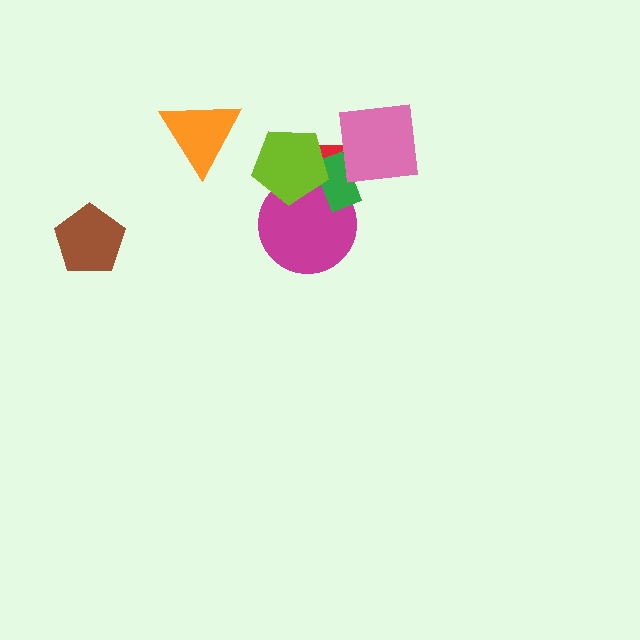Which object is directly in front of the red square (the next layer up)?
The magenta circle is directly in front of the red square.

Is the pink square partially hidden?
No, no other shape covers it.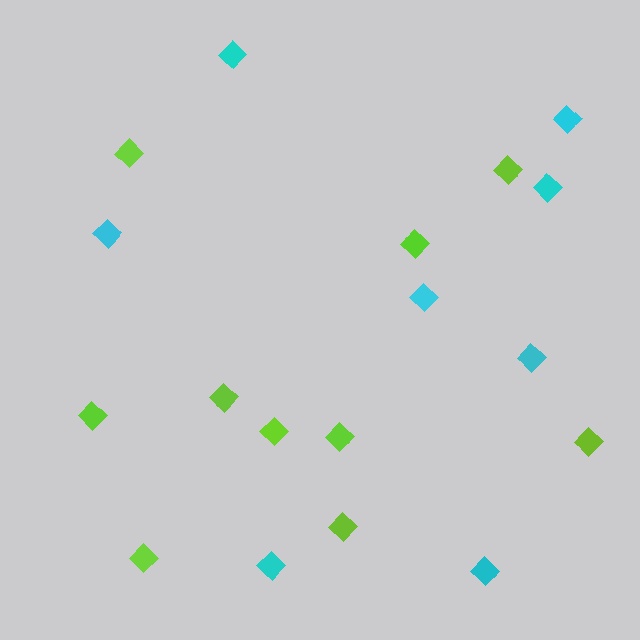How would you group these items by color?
There are 2 groups: one group of lime diamonds (10) and one group of cyan diamonds (8).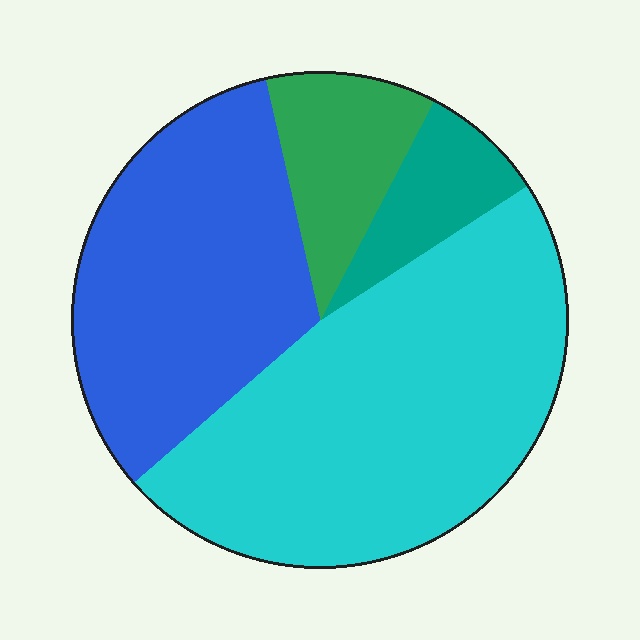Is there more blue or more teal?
Blue.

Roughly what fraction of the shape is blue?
Blue takes up about one third (1/3) of the shape.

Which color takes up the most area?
Cyan, at roughly 50%.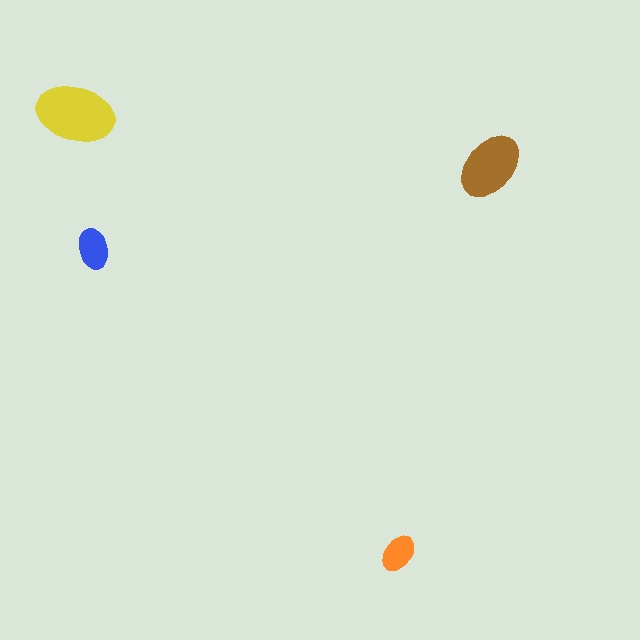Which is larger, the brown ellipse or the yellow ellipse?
The yellow one.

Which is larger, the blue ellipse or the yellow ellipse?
The yellow one.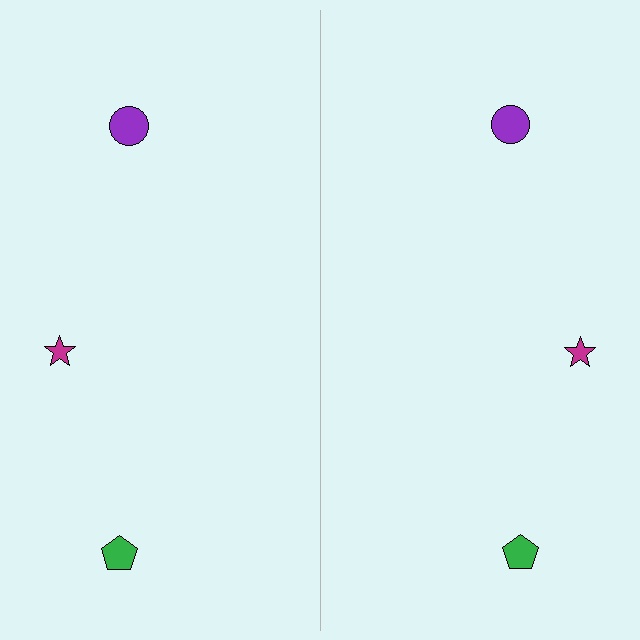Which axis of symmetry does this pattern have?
The pattern has a vertical axis of symmetry running through the center of the image.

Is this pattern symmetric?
Yes, this pattern has bilateral (reflection) symmetry.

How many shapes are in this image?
There are 6 shapes in this image.